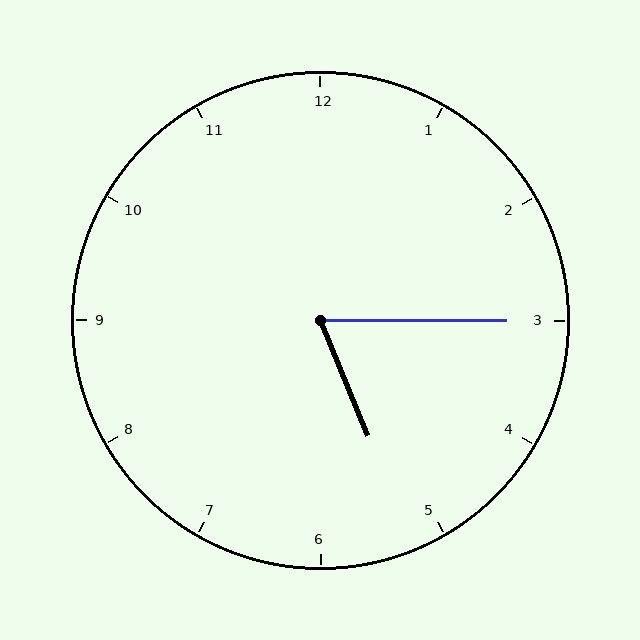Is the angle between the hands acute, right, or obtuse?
It is acute.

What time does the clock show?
5:15.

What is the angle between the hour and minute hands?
Approximately 68 degrees.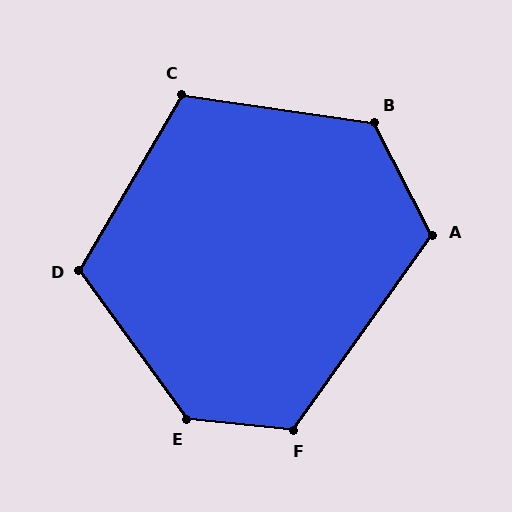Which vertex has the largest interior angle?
E, at approximately 131 degrees.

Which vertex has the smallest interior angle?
C, at approximately 112 degrees.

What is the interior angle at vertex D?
Approximately 114 degrees (obtuse).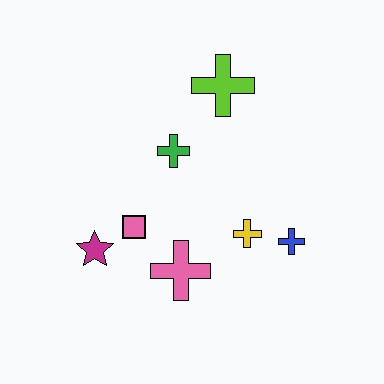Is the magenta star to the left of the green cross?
Yes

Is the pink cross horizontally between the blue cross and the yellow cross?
No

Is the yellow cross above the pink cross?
Yes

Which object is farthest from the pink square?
The lime cross is farthest from the pink square.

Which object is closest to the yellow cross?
The blue cross is closest to the yellow cross.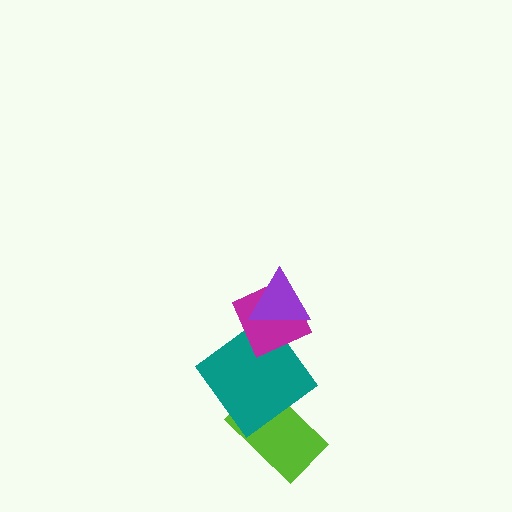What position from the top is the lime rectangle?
The lime rectangle is 4th from the top.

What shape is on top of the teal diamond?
The magenta diamond is on top of the teal diamond.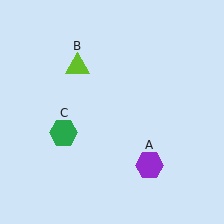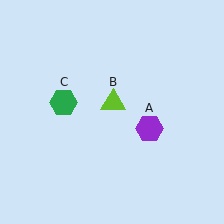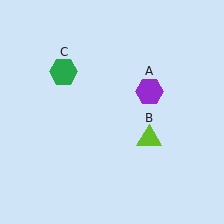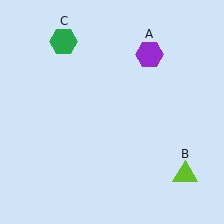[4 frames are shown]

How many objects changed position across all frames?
3 objects changed position: purple hexagon (object A), lime triangle (object B), green hexagon (object C).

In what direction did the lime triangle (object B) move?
The lime triangle (object B) moved down and to the right.